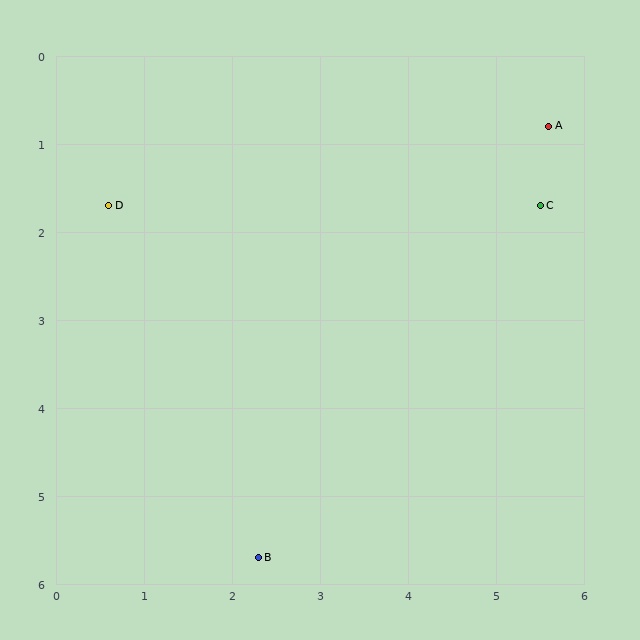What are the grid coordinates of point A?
Point A is at approximately (5.6, 0.8).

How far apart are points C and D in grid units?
Points C and D are about 4.9 grid units apart.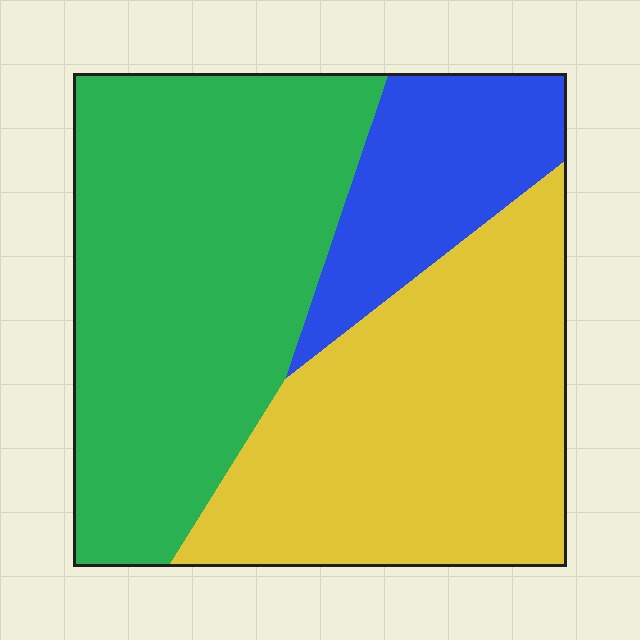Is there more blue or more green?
Green.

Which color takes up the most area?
Green, at roughly 45%.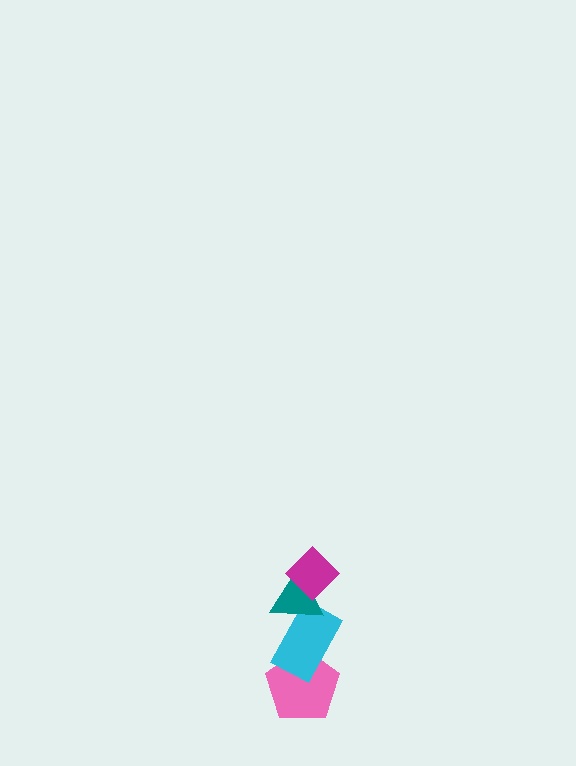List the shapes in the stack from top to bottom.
From top to bottom: the magenta diamond, the teal triangle, the cyan rectangle, the pink pentagon.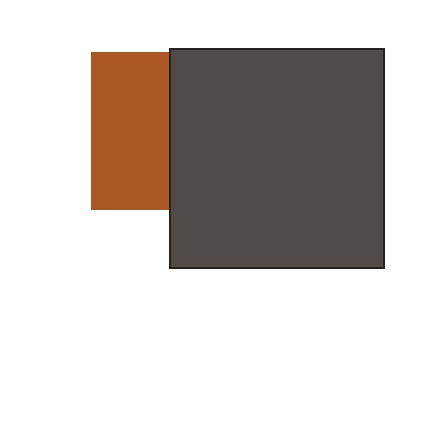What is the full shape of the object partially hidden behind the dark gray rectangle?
The partially hidden object is a brown square.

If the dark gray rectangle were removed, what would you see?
You would see the complete brown square.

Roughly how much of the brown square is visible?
About half of it is visible (roughly 50%).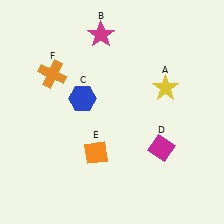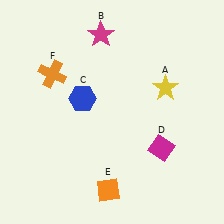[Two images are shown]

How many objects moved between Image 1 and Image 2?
1 object moved between the two images.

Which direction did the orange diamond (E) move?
The orange diamond (E) moved down.